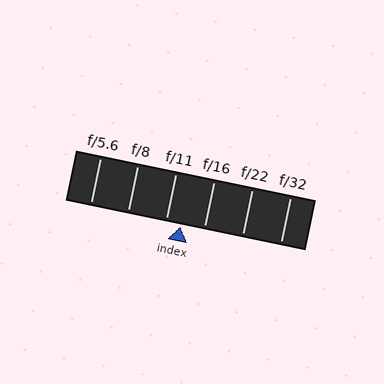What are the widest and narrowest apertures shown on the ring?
The widest aperture shown is f/5.6 and the narrowest is f/32.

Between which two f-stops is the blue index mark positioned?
The index mark is between f/11 and f/16.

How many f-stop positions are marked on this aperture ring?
There are 6 f-stop positions marked.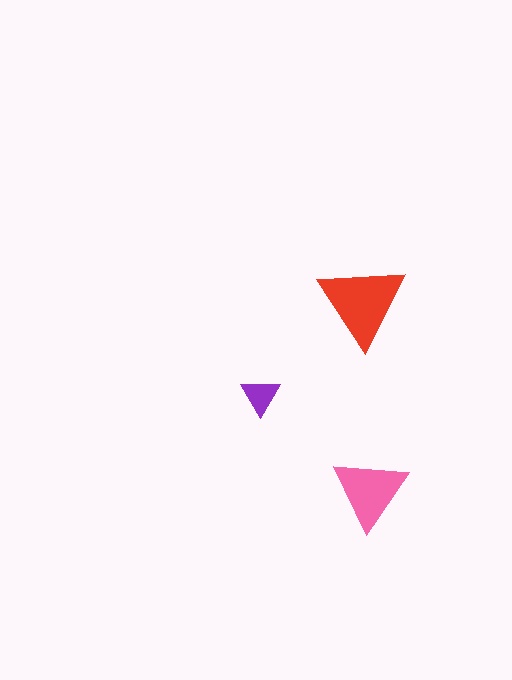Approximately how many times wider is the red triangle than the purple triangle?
About 2 times wider.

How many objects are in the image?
There are 3 objects in the image.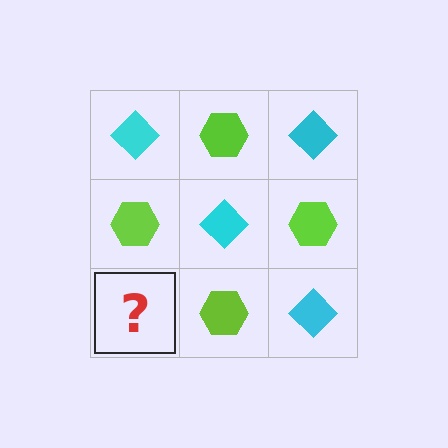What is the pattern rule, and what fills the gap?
The rule is that it alternates cyan diamond and lime hexagon in a checkerboard pattern. The gap should be filled with a cyan diamond.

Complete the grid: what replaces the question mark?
The question mark should be replaced with a cyan diamond.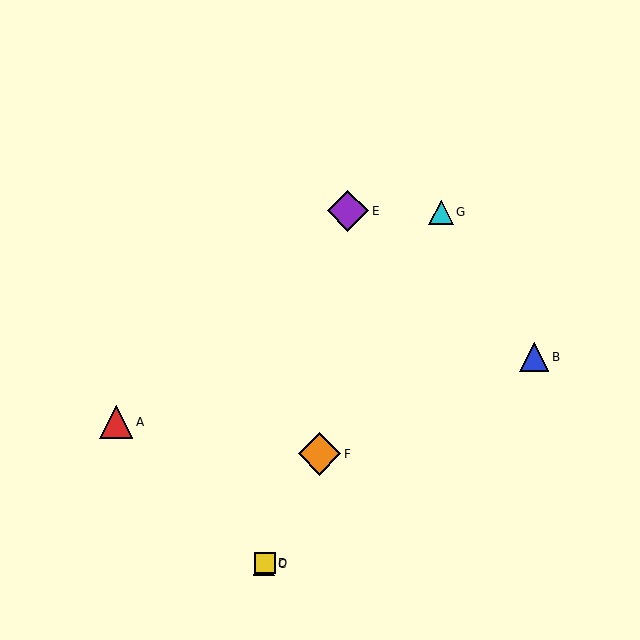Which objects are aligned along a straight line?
Objects C, D, F, G are aligned along a straight line.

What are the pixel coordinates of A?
Object A is at (116, 422).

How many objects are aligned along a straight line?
4 objects (C, D, F, G) are aligned along a straight line.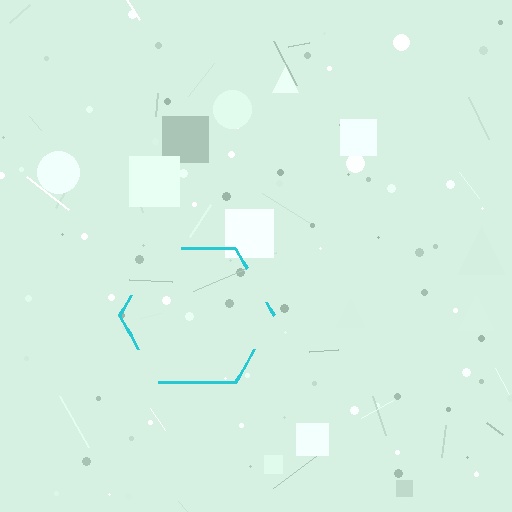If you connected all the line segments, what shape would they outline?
They would outline a hexagon.